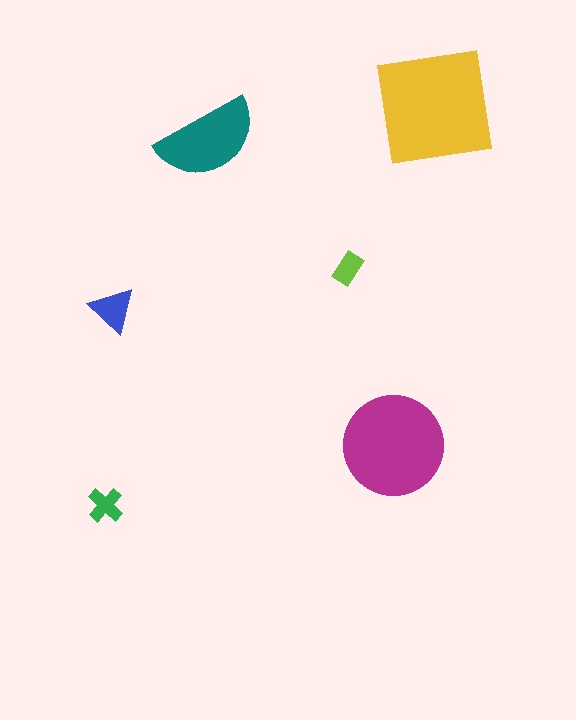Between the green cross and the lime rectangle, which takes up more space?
The green cross.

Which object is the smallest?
The lime rectangle.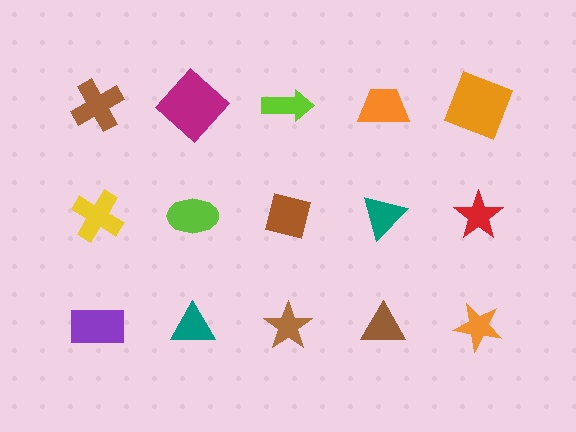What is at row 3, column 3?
A brown star.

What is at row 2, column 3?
A brown square.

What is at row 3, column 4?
A brown triangle.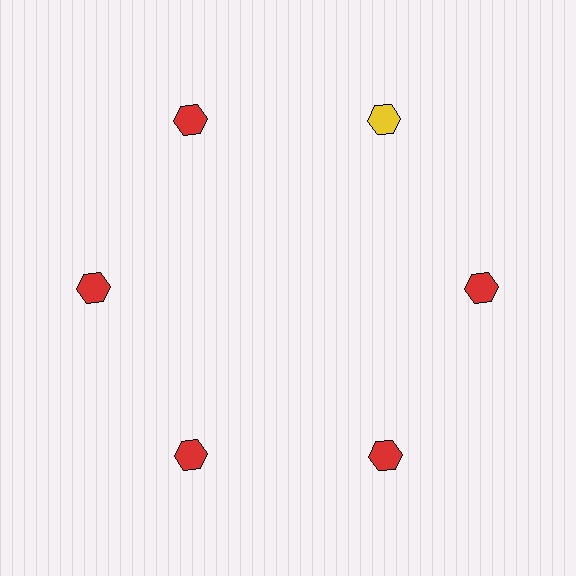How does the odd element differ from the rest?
It has a different color: yellow instead of red.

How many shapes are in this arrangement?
There are 6 shapes arranged in a ring pattern.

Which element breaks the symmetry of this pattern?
The yellow hexagon at roughly the 1 o'clock position breaks the symmetry. All other shapes are red hexagons.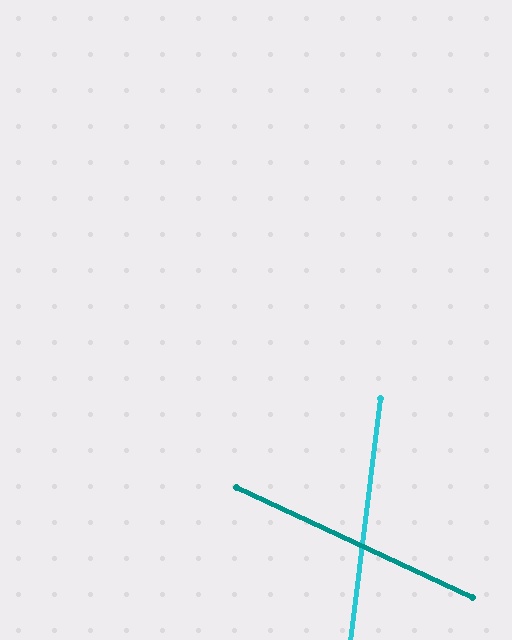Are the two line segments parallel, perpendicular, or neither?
Neither parallel nor perpendicular — they differ by about 72°.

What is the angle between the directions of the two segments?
Approximately 72 degrees.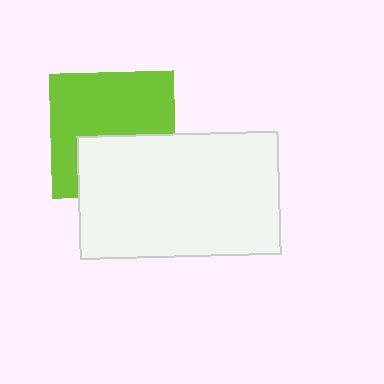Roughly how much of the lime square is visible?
About half of it is visible (roughly 61%).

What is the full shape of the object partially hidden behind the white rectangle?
The partially hidden object is a lime square.